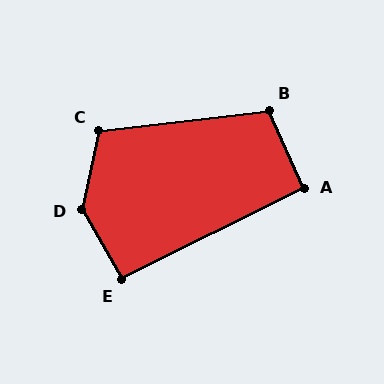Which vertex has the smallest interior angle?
A, at approximately 92 degrees.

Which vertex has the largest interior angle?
D, at approximately 138 degrees.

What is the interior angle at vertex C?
Approximately 109 degrees (obtuse).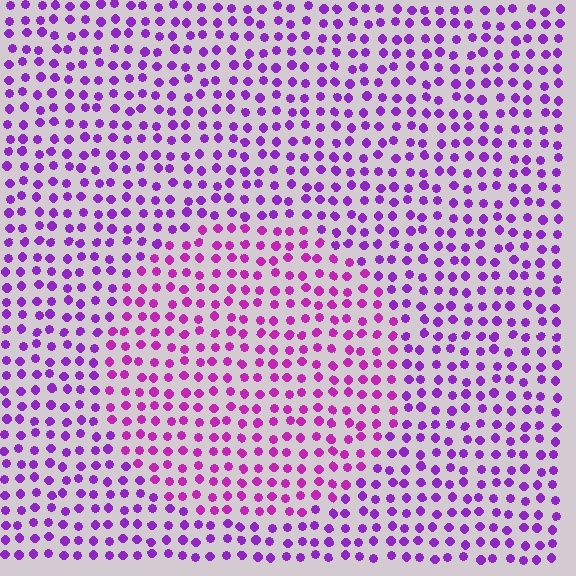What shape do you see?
I see a circle.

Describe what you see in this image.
The image is filled with small purple elements in a uniform arrangement. A circle-shaped region is visible where the elements are tinted to a slightly different hue, forming a subtle color boundary.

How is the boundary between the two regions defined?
The boundary is defined purely by a slight shift in hue (about 24 degrees). Spacing, size, and orientation are identical on both sides.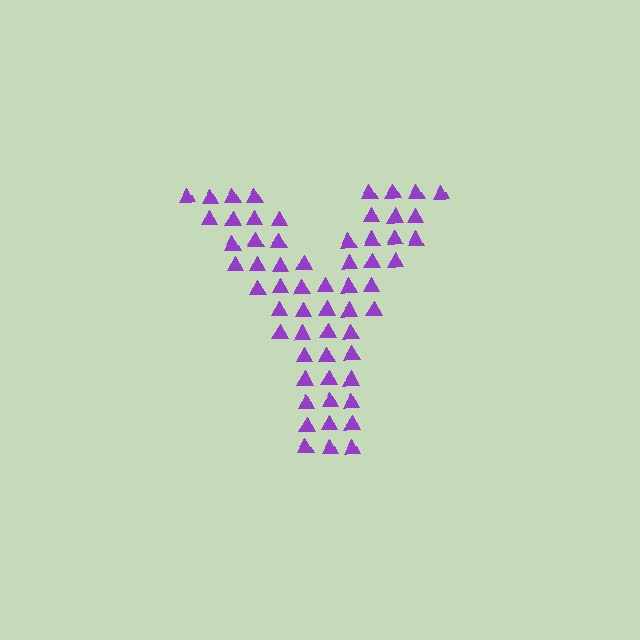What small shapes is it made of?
It is made of small triangles.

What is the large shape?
The large shape is the letter Y.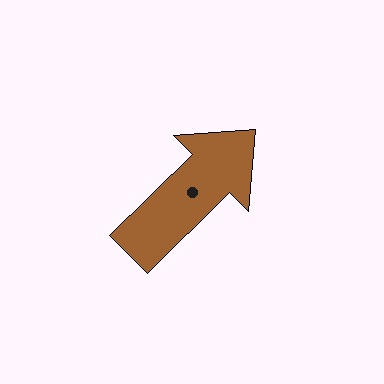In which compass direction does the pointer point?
Northeast.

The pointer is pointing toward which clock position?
Roughly 2 o'clock.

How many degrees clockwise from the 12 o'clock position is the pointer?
Approximately 45 degrees.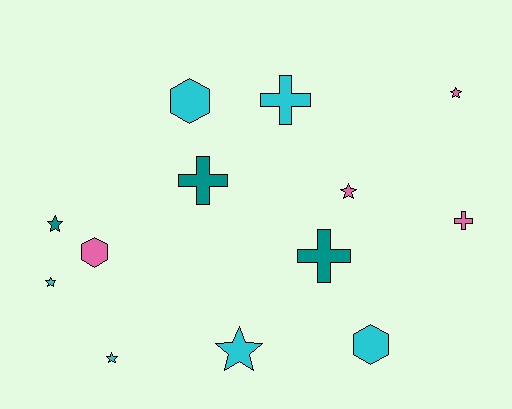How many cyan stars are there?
There are 3 cyan stars.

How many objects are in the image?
There are 13 objects.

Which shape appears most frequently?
Star, with 6 objects.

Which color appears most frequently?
Cyan, with 6 objects.